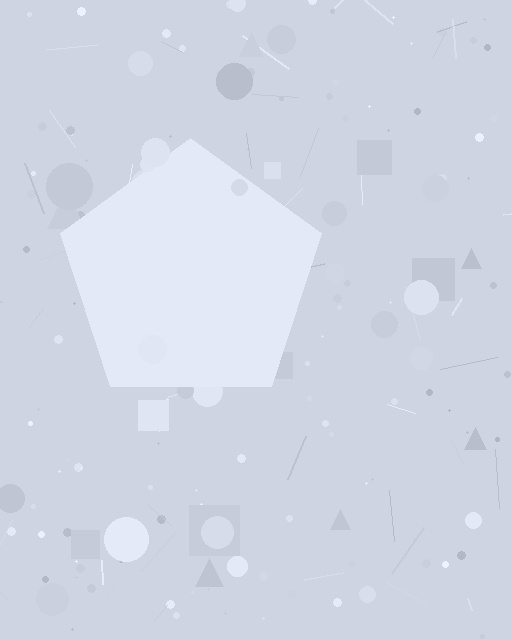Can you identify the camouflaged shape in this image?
The camouflaged shape is a pentagon.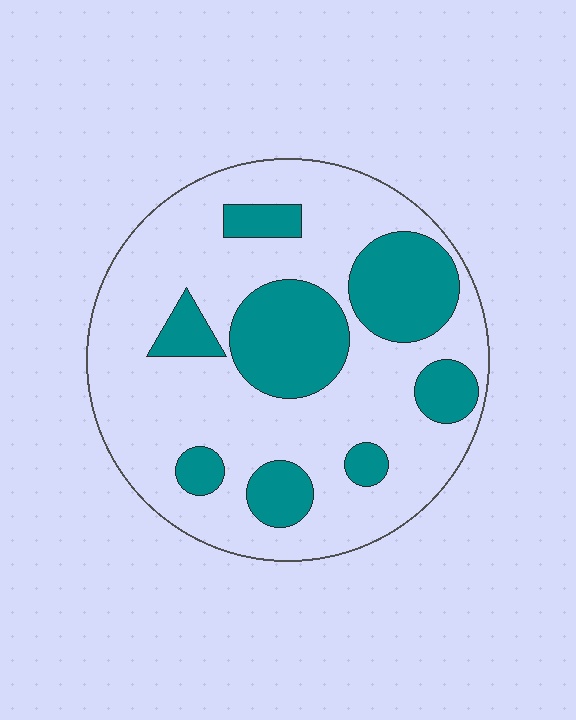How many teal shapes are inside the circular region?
8.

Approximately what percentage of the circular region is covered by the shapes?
Approximately 30%.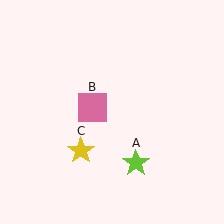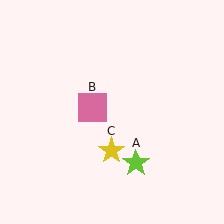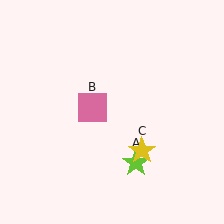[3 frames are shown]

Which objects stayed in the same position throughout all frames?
Lime star (object A) and pink square (object B) remained stationary.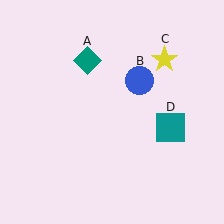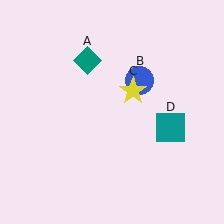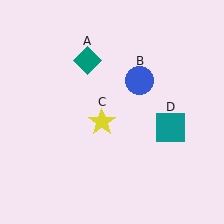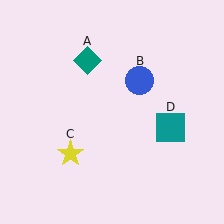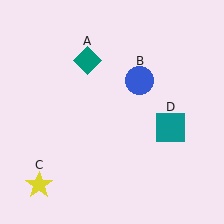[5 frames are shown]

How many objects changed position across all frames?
1 object changed position: yellow star (object C).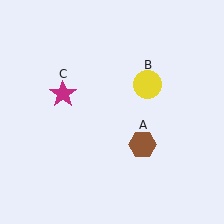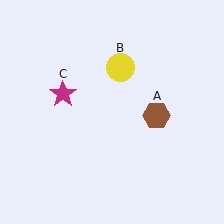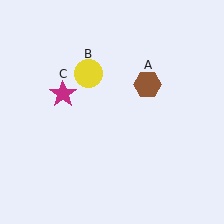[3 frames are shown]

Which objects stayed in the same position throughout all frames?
Magenta star (object C) remained stationary.